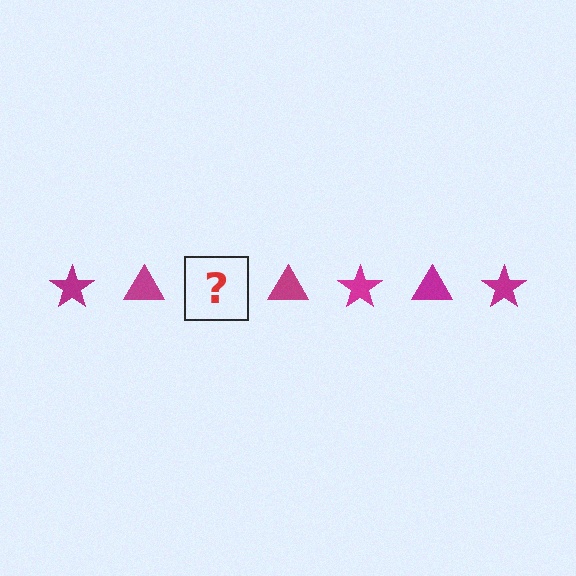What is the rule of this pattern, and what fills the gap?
The rule is that the pattern cycles through star, triangle shapes in magenta. The gap should be filled with a magenta star.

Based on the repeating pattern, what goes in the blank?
The blank should be a magenta star.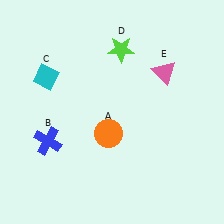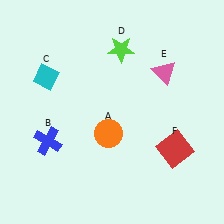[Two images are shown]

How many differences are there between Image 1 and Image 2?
There is 1 difference between the two images.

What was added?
A red square (F) was added in Image 2.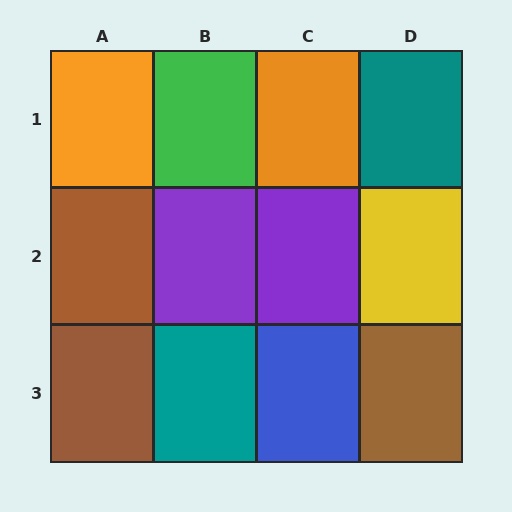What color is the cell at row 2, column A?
Brown.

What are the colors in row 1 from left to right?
Orange, green, orange, teal.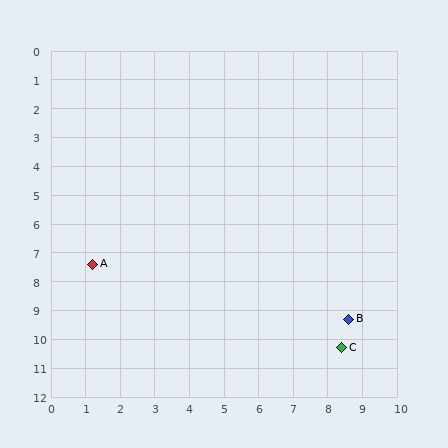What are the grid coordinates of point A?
Point A is at approximately (1.2, 7.4).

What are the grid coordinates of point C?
Point C is at approximately (8.4, 10.3).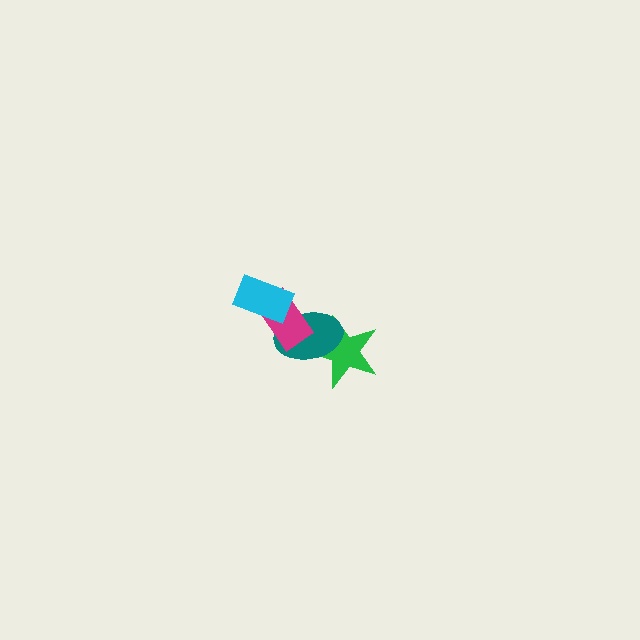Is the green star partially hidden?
Yes, it is partially covered by another shape.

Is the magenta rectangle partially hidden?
Yes, it is partially covered by another shape.